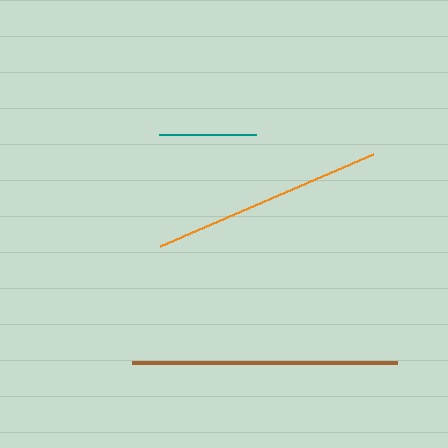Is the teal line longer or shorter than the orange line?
The orange line is longer than the teal line.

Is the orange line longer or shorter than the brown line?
The brown line is longer than the orange line.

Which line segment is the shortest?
The teal line is the shortest at approximately 96 pixels.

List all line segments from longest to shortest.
From longest to shortest: brown, orange, teal.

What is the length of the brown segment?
The brown segment is approximately 265 pixels long.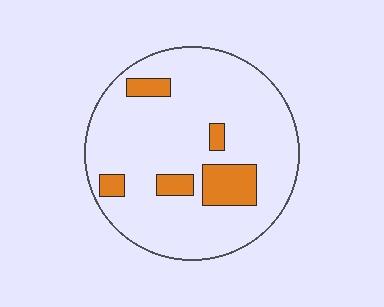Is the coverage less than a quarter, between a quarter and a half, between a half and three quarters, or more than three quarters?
Less than a quarter.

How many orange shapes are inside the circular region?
5.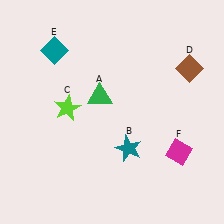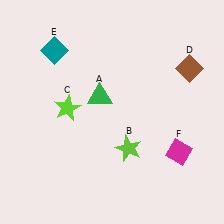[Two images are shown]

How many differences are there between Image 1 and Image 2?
There is 1 difference between the two images.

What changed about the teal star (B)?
In Image 1, B is teal. In Image 2, it changed to lime.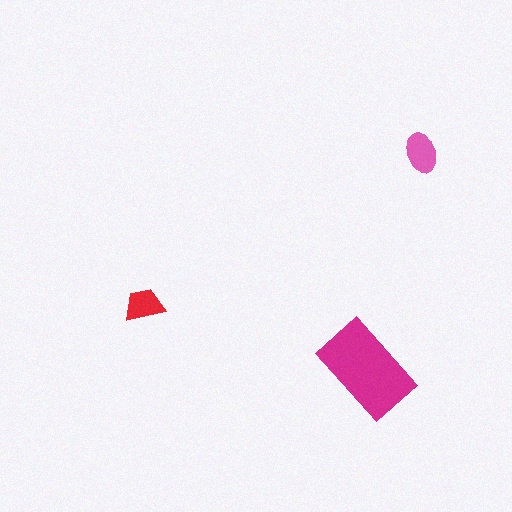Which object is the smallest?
The red trapezoid.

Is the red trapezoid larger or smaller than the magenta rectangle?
Smaller.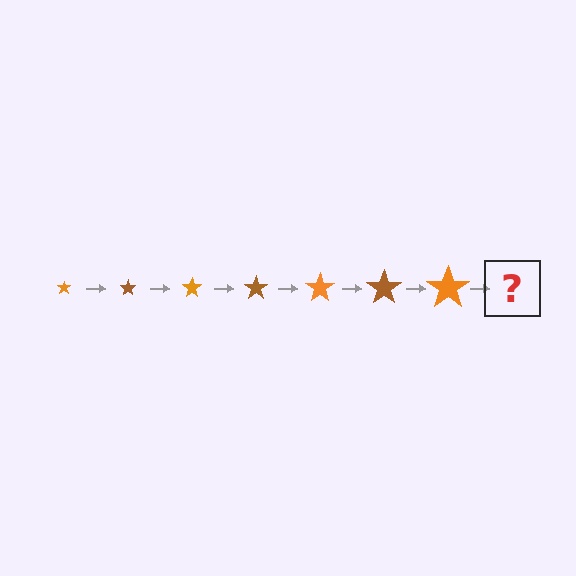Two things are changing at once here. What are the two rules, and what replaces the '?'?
The two rules are that the star grows larger each step and the color cycles through orange and brown. The '?' should be a brown star, larger than the previous one.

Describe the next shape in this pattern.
It should be a brown star, larger than the previous one.